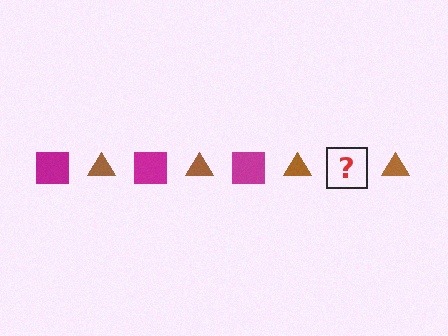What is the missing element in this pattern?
The missing element is a magenta square.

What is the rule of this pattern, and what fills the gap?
The rule is that the pattern alternates between magenta square and brown triangle. The gap should be filled with a magenta square.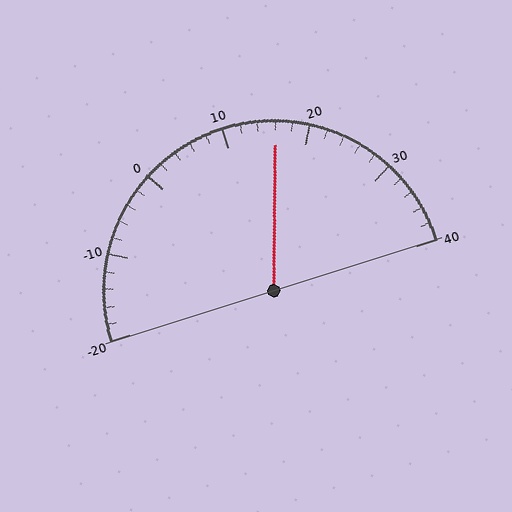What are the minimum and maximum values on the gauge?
The gauge ranges from -20 to 40.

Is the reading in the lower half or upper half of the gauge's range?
The reading is in the upper half of the range (-20 to 40).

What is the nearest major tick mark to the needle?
The nearest major tick mark is 20.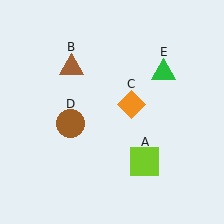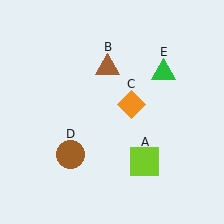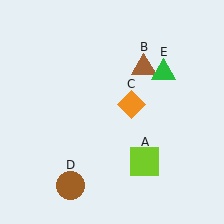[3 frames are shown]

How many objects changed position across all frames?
2 objects changed position: brown triangle (object B), brown circle (object D).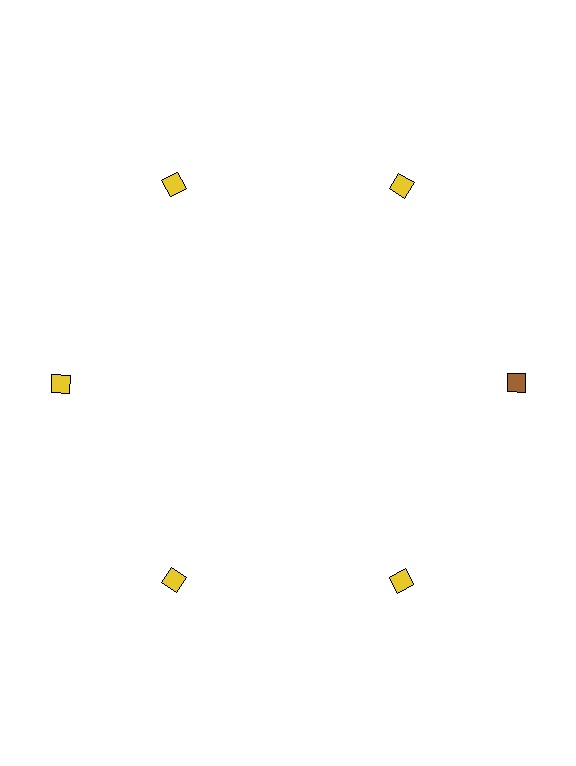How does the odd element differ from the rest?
It has a different color: brown instead of yellow.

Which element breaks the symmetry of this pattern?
The brown diamond at roughly the 3 o'clock position breaks the symmetry. All other shapes are yellow diamonds.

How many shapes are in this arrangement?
There are 6 shapes arranged in a ring pattern.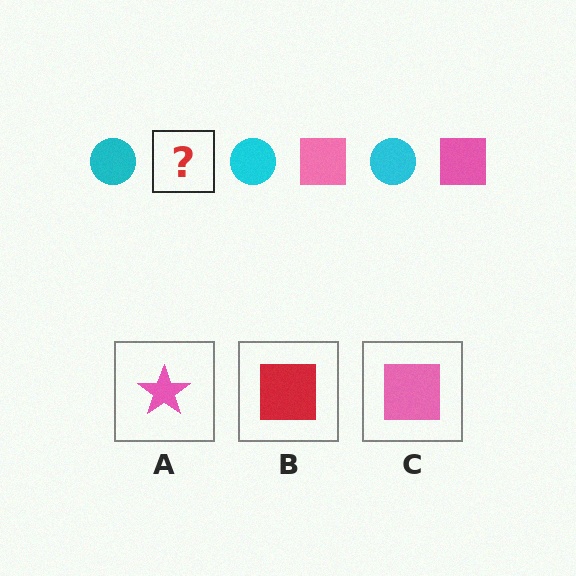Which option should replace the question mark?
Option C.